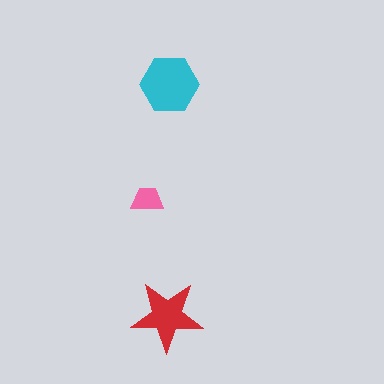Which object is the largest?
The cyan hexagon.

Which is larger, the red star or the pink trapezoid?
The red star.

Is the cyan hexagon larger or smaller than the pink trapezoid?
Larger.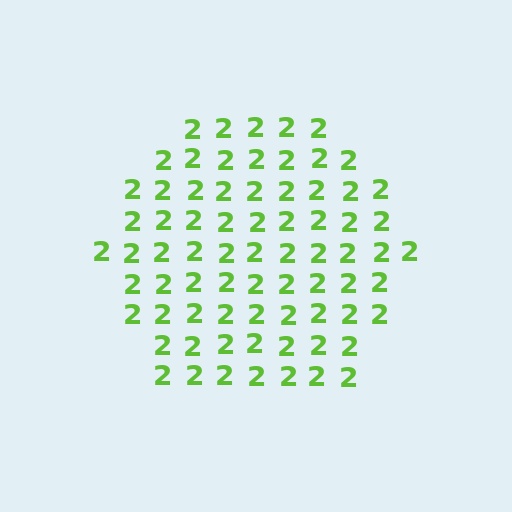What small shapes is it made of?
It is made of small digit 2's.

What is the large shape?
The large shape is a hexagon.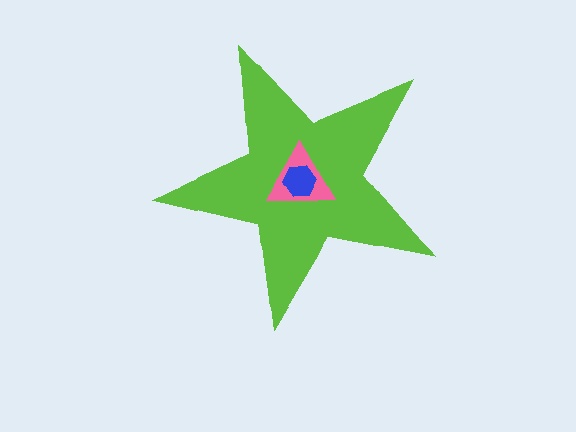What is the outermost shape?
The lime star.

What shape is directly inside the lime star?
The pink triangle.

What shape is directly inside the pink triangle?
The blue hexagon.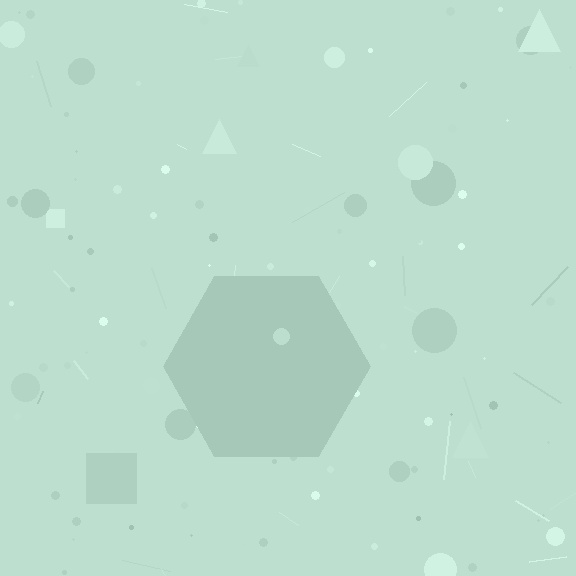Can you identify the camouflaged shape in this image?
The camouflaged shape is a hexagon.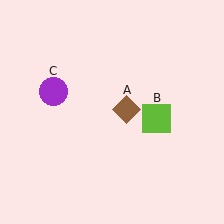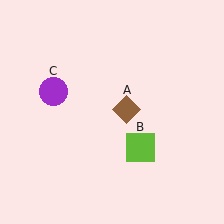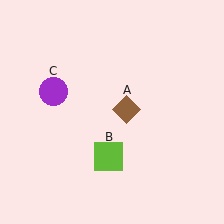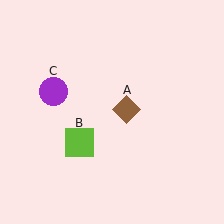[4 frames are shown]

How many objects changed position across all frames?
1 object changed position: lime square (object B).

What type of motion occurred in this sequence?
The lime square (object B) rotated clockwise around the center of the scene.